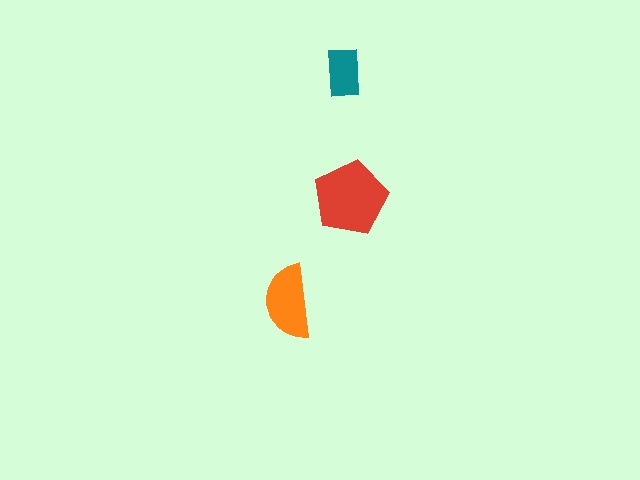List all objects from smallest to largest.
The teal rectangle, the orange semicircle, the red pentagon.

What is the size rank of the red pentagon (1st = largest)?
1st.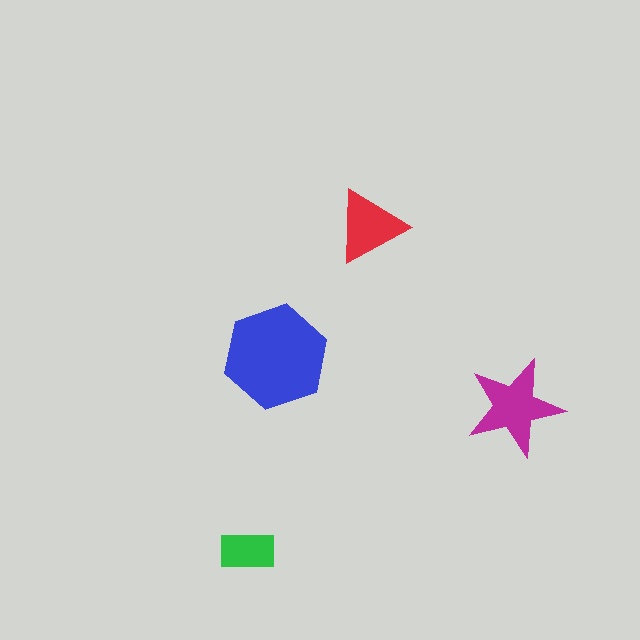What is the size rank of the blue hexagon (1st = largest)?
1st.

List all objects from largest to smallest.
The blue hexagon, the magenta star, the red triangle, the green rectangle.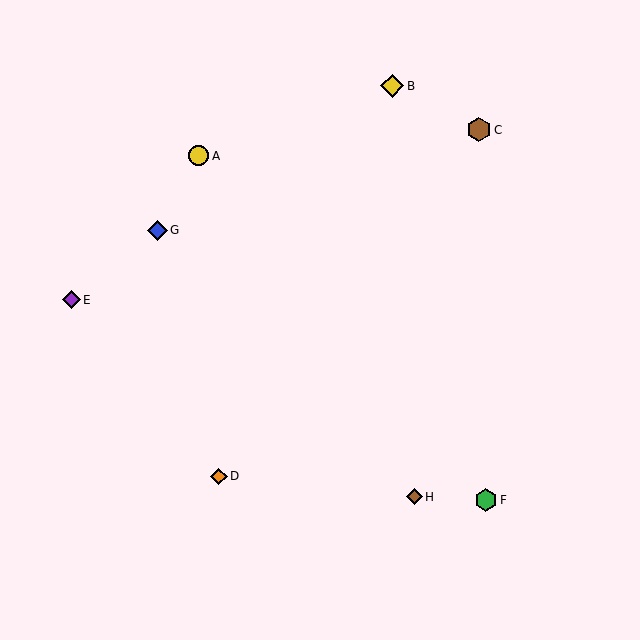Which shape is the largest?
The brown hexagon (labeled C) is the largest.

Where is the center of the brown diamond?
The center of the brown diamond is at (414, 497).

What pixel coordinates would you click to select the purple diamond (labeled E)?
Click at (72, 300) to select the purple diamond E.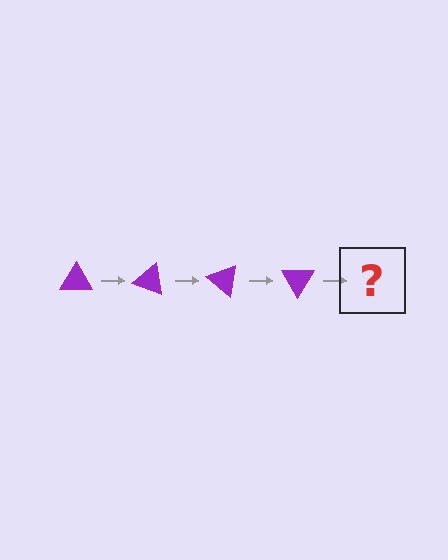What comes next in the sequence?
The next element should be a purple triangle rotated 80 degrees.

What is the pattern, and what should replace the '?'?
The pattern is that the triangle rotates 20 degrees each step. The '?' should be a purple triangle rotated 80 degrees.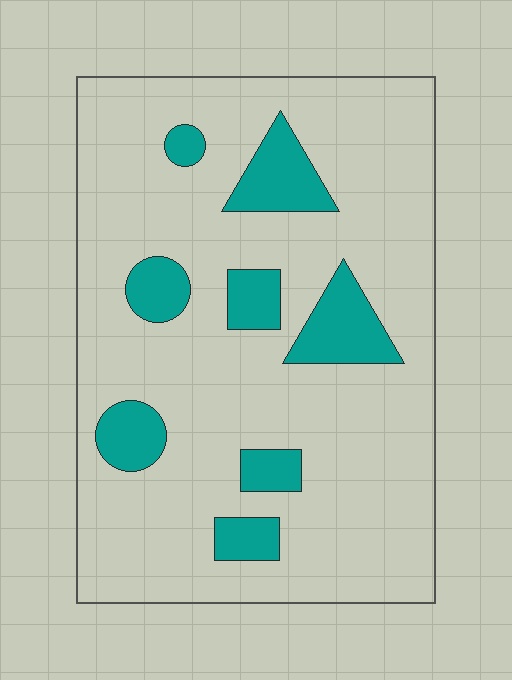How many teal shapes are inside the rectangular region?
8.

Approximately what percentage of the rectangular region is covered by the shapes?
Approximately 15%.